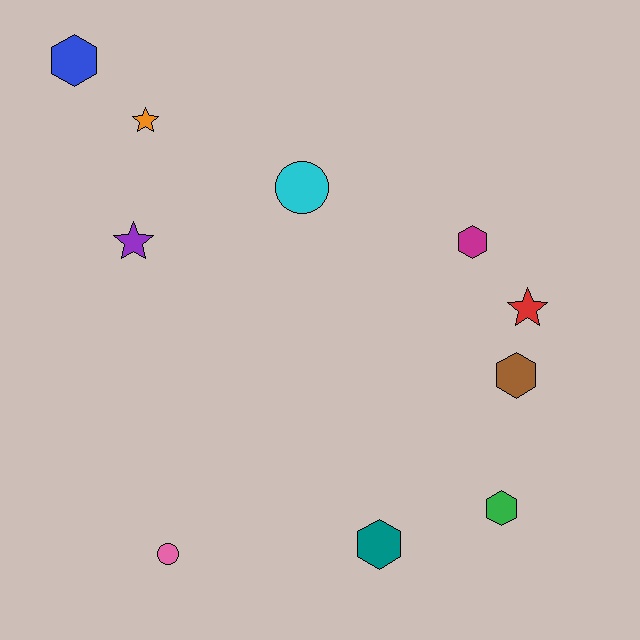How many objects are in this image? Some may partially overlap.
There are 10 objects.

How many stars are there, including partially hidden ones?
There are 3 stars.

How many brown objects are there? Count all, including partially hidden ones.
There is 1 brown object.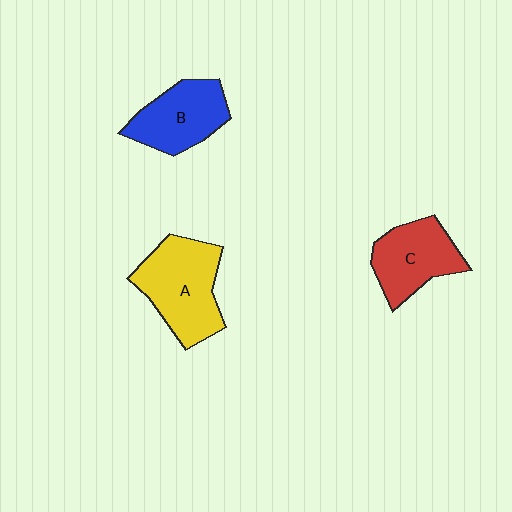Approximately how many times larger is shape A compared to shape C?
Approximately 1.3 times.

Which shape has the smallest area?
Shape C (red).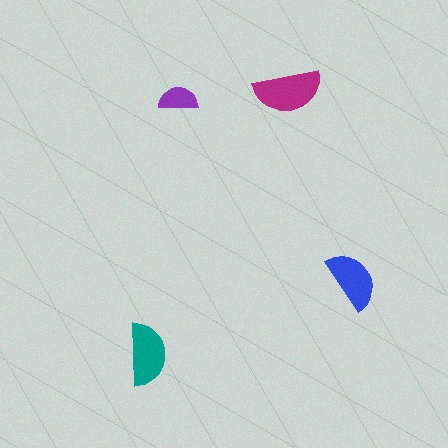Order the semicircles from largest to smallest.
the magenta one, the teal one, the blue one, the purple one.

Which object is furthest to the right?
The blue semicircle is rightmost.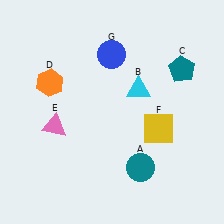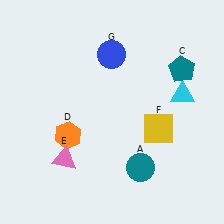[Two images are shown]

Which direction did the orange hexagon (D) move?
The orange hexagon (D) moved down.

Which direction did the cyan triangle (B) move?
The cyan triangle (B) moved right.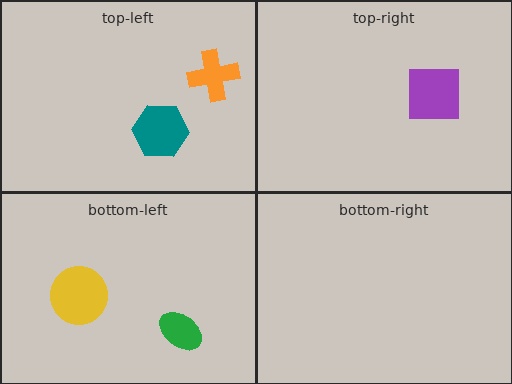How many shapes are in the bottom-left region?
2.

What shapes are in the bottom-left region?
The green ellipse, the yellow circle.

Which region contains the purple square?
The top-right region.